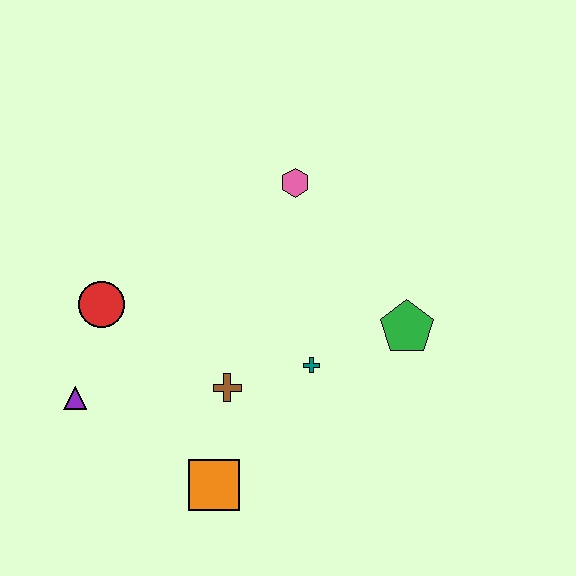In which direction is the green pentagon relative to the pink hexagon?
The green pentagon is below the pink hexagon.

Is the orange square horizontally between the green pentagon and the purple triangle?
Yes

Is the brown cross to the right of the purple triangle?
Yes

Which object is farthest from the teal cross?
The purple triangle is farthest from the teal cross.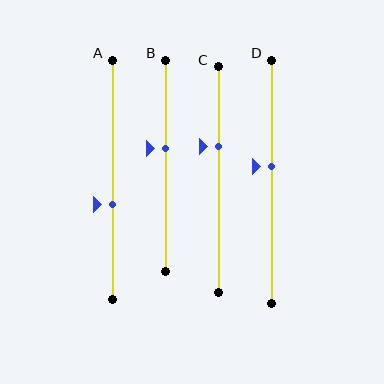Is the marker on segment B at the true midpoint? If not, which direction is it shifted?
No, the marker on segment B is shifted upward by about 8% of the segment length.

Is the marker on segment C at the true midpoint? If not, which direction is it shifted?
No, the marker on segment C is shifted upward by about 15% of the segment length.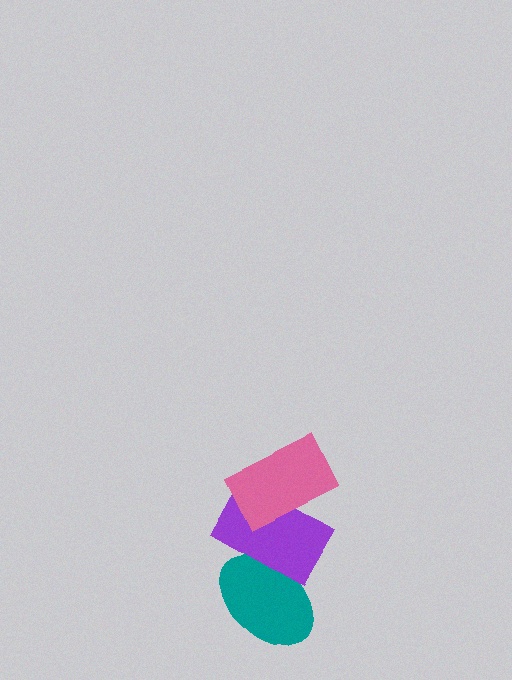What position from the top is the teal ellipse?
The teal ellipse is 3rd from the top.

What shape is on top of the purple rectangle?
The pink rectangle is on top of the purple rectangle.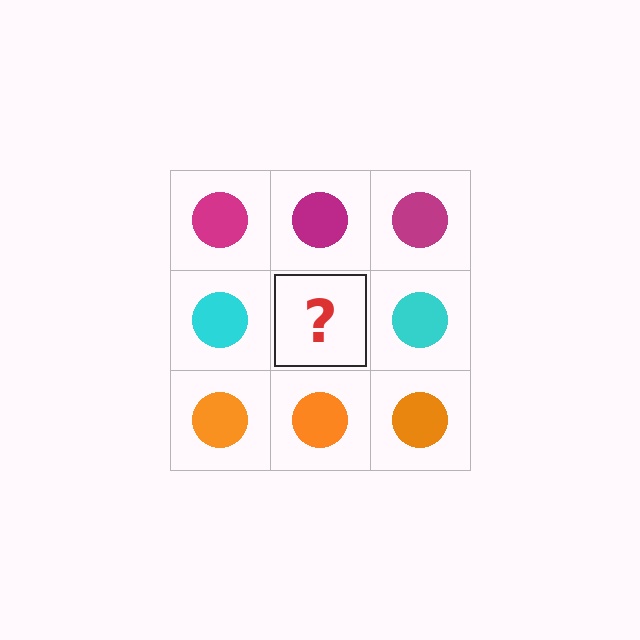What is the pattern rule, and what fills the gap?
The rule is that each row has a consistent color. The gap should be filled with a cyan circle.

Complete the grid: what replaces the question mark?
The question mark should be replaced with a cyan circle.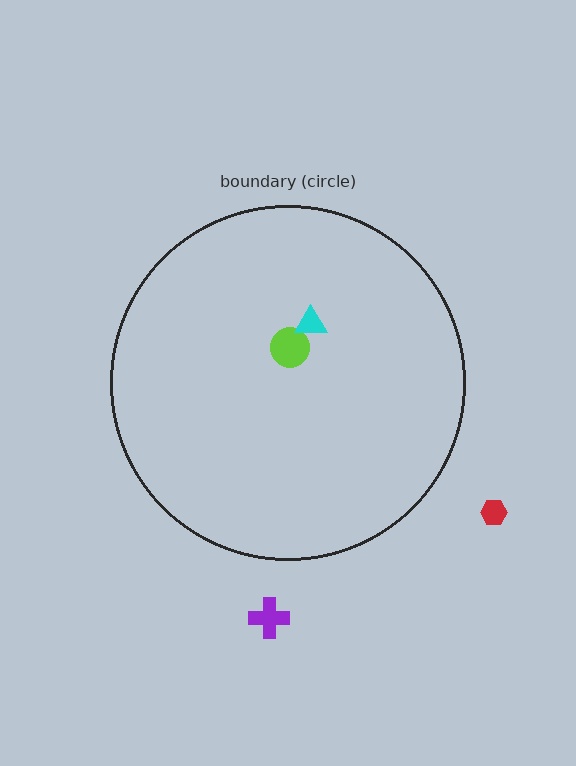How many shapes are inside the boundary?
2 inside, 2 outside.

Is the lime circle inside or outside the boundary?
Inside.